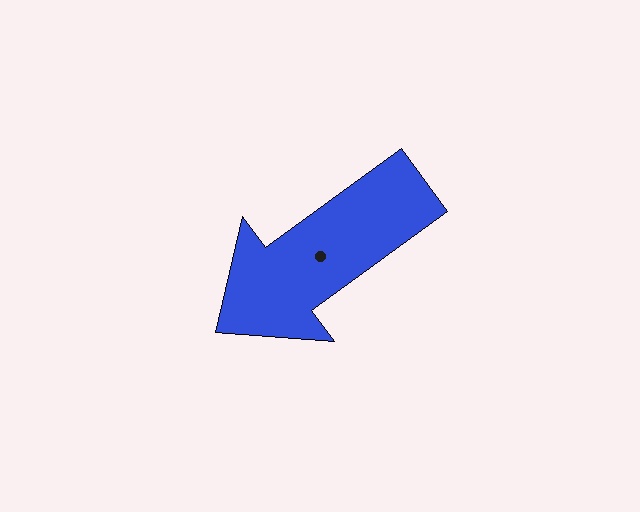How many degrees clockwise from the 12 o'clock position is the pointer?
Approximately 234 degrees.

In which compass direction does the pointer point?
Southwest.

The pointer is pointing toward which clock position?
Roughly 8 o'clock.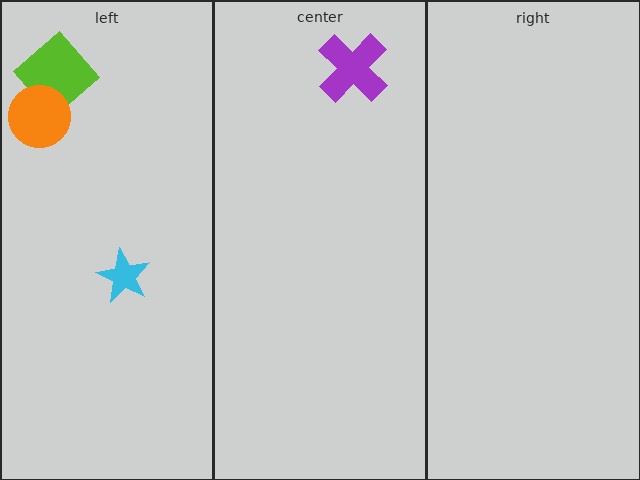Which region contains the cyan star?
The left region.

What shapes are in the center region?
The purple cross.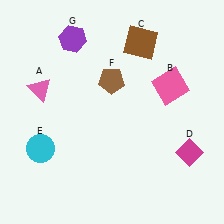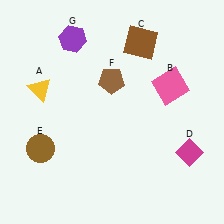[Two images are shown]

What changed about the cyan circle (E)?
In Image 1, E is cyan. In Image 2, it changed to brown.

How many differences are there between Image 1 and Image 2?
There are 2 differences between the two images.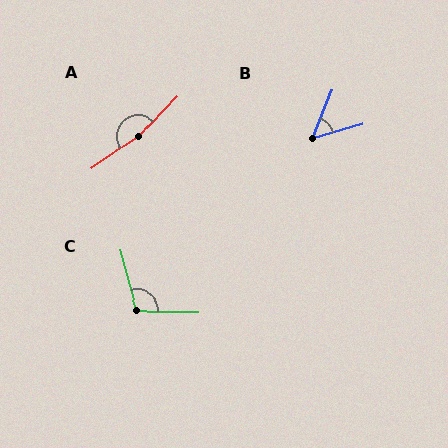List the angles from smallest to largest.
B (52°), C (105°), A (168°).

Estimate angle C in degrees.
Approximately 105 degrees.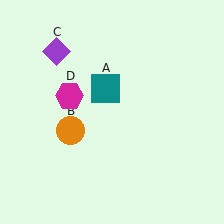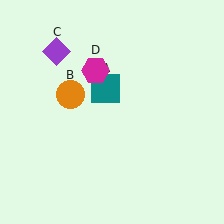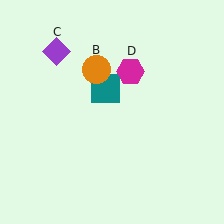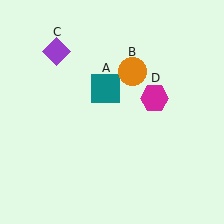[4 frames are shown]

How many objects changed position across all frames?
2 objects changed position: orange circle (object B), magenta hexagon (object D).